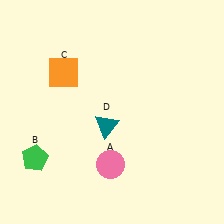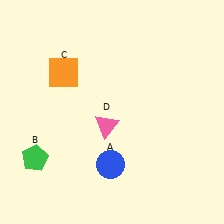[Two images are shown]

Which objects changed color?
A changed from pink to blue. D changed from teal to pink.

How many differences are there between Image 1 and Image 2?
There are 2 differences between the two images.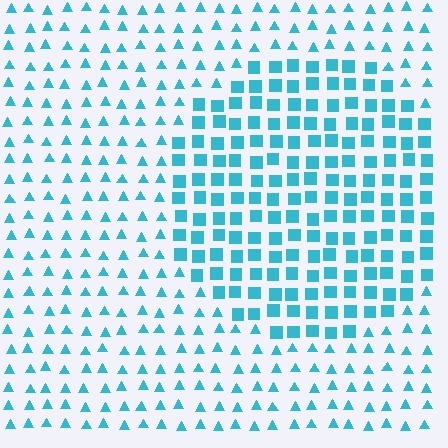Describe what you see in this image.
The image is filled with small cyan elements arranged in a uniform grid. A circle-shaped region contains squares, while the surrounding area contains triangles. The boundary is defined purely by the change in element shape.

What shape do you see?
I see a circle.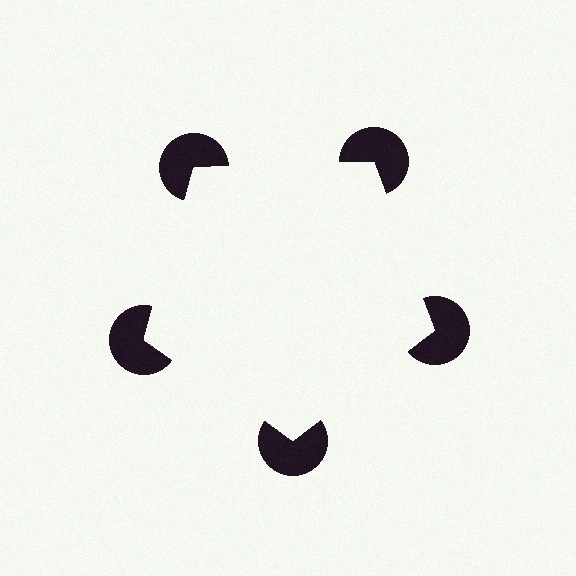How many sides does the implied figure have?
5 sides.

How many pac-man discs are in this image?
There are 5 — one at each vertex of the illusory pentagon.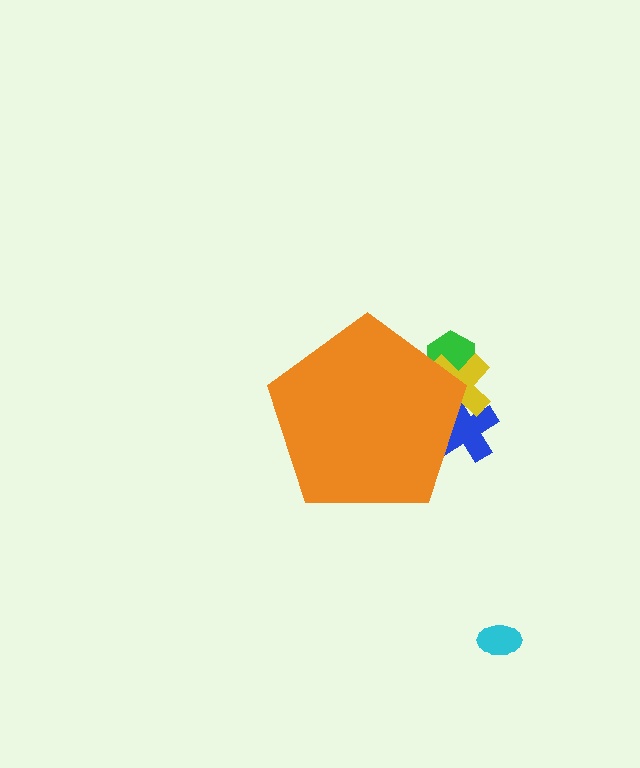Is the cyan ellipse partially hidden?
No, the cyan ellipse is fully visible.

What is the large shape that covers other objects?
An orange pentagon.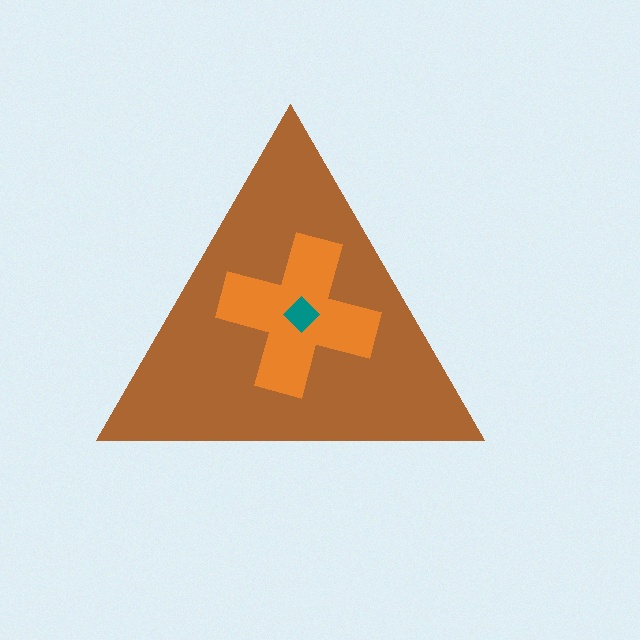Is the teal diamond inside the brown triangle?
Yes.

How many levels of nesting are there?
3.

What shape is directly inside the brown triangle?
The orange cross.